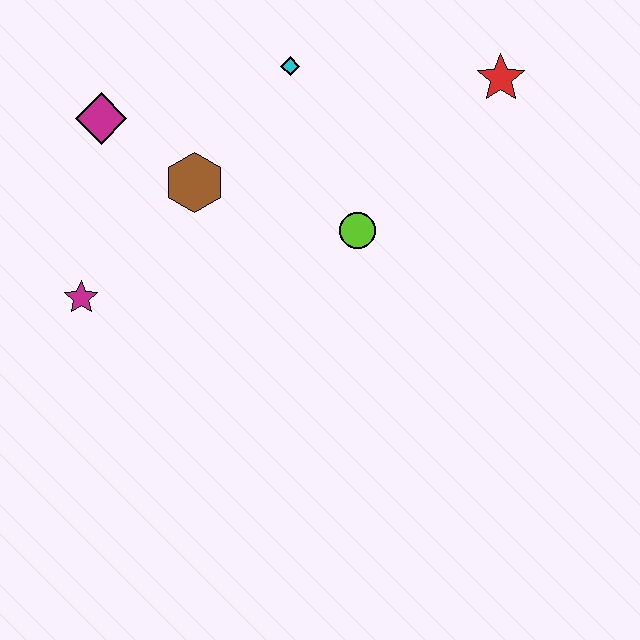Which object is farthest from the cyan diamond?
The magenta star is farthest from the cyan diamond.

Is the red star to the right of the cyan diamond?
Yes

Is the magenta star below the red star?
Yes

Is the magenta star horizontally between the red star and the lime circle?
No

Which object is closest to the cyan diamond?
The brown hexagon is closest to the cyan diamond.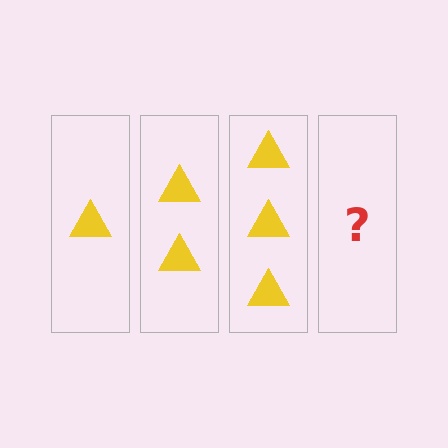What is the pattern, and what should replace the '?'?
The pattern is that each step adds one more triangle. The '?' should be 4 triangles.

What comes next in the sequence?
The next element should be 4 triangles.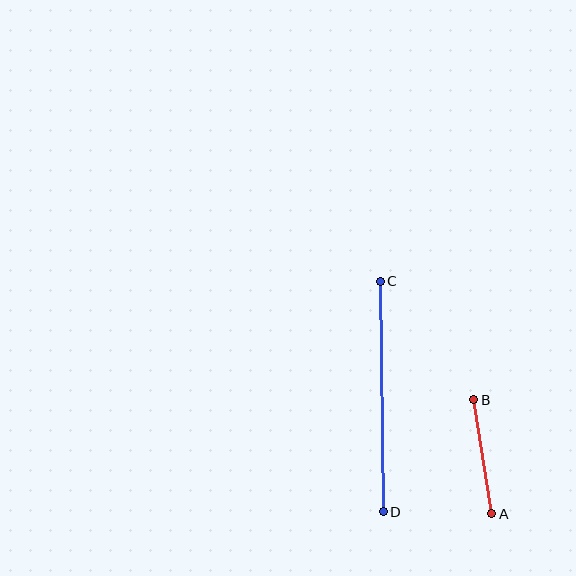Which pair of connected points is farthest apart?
Points C and D are farthest apart.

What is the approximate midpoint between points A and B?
The midpoint is at approximately (483, 457) pixels.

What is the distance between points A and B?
The distance is approximately 116 pixels.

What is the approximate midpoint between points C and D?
The midpoint is at approximately (382, 396) pixels.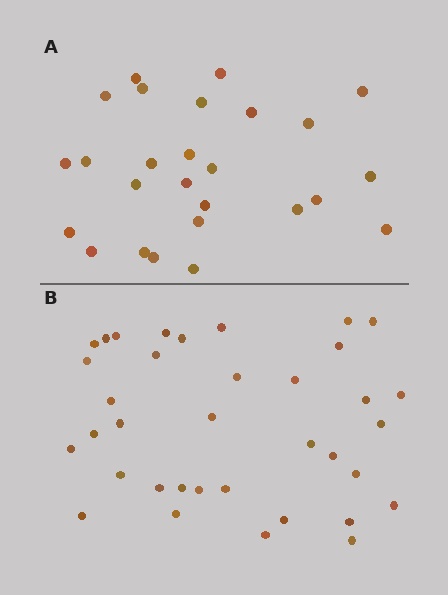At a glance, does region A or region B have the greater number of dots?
Region B (the bottom region) has more dots.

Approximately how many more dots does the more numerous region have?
Region B has roughly 10 or so more dots than region A.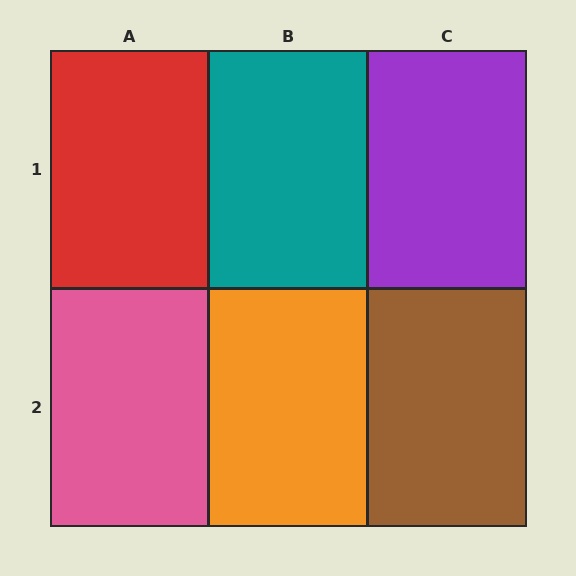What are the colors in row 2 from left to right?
Pink, orange, brown.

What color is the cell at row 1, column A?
Red.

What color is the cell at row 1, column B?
Teal.